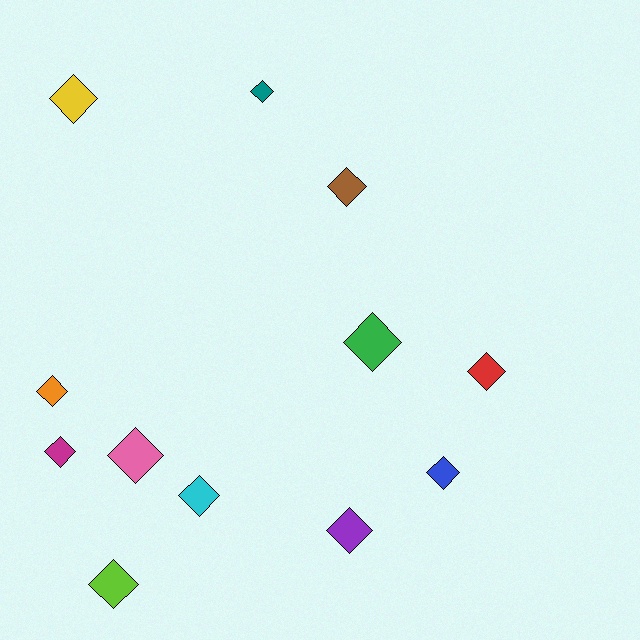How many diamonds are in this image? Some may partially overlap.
There are 12 diamonds.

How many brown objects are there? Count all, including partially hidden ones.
There is 1 brown object.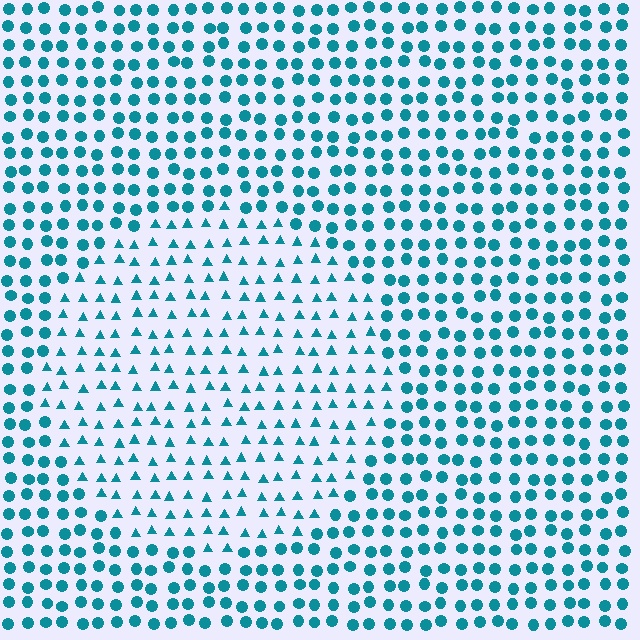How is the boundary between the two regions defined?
The boundary is defined by a change in element shape: triangles inside vs. circles outside. All elements share the same color and spacing.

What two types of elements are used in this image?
The image uses triangles inside the circle region and circles outside it.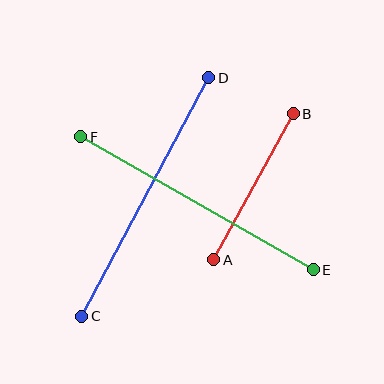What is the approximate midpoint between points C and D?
The midpoint is at approximately (145, 197) pixels.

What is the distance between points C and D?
The distance is approximately 270 pixels.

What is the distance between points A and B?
The distance is approximately 166 pixels.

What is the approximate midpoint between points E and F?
The midpoint is at approximately (197, 203) pixels.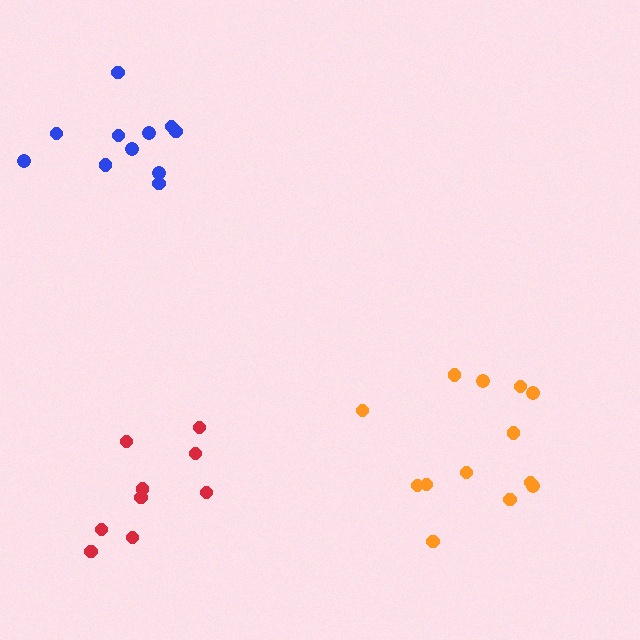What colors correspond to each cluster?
The clusters are colored: blue, orange, red.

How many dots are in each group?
Group 1: 11 dots, Group 2: 13 dots, Group 3: 9 dots (33 total).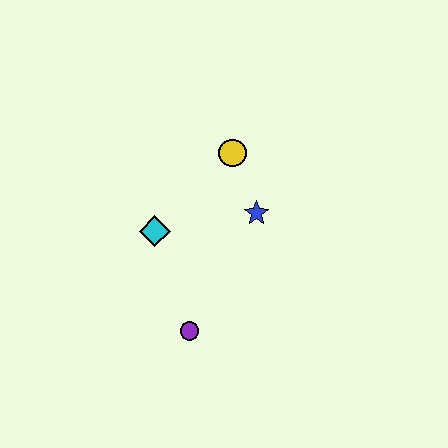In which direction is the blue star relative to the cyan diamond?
The blue star is to the right of the cyan diamond.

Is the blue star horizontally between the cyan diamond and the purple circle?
No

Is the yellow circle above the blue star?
Yes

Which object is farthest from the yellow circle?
The purple circle is farthest from the yellow circle.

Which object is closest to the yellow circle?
The blue star is closest to the yellow circle.